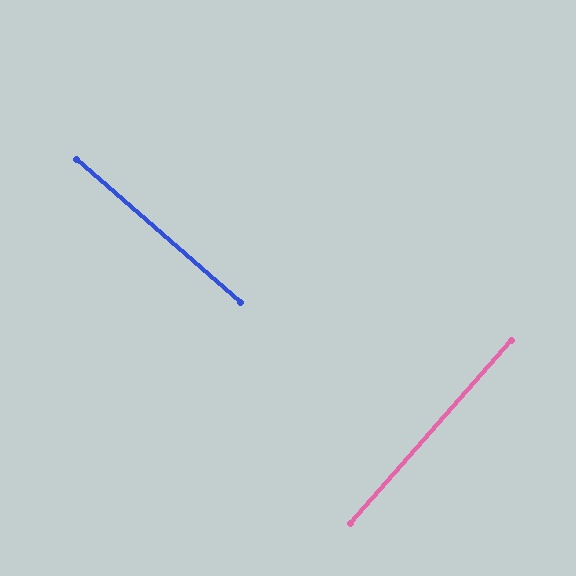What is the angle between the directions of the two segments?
Approximately 90 degrees.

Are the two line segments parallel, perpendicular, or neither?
Perpendicular — they meet at approximately 90°.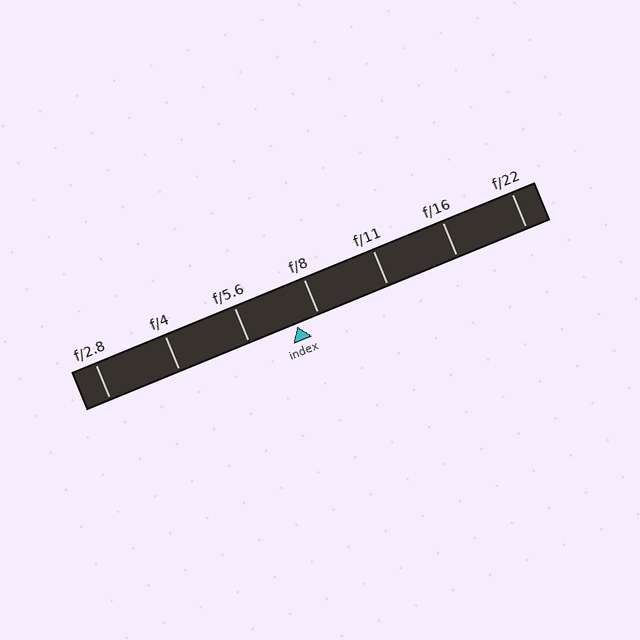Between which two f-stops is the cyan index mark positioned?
The index mark is between f/5.6 and f/8.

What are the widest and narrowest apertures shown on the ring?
The widest aperture shown is f/2.8 and the narrowest is f/22.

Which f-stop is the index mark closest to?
The index mark is closest to f/8.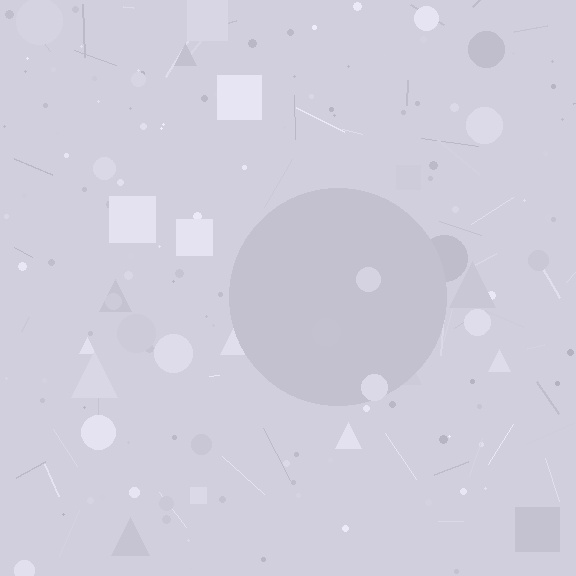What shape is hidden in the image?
A circle is hidden in the image.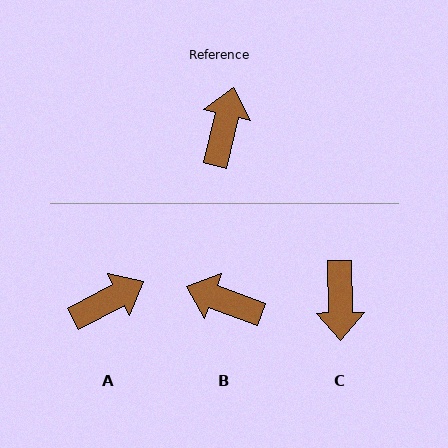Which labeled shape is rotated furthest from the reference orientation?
C, about 165 degrees away.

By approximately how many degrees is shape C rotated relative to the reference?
Approximately 165 degrees clockwise.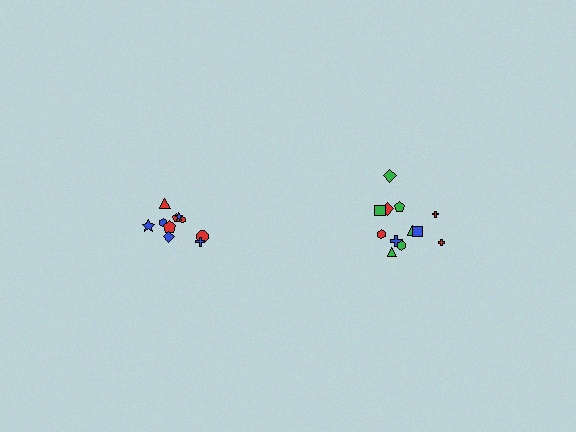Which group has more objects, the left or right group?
The right group.